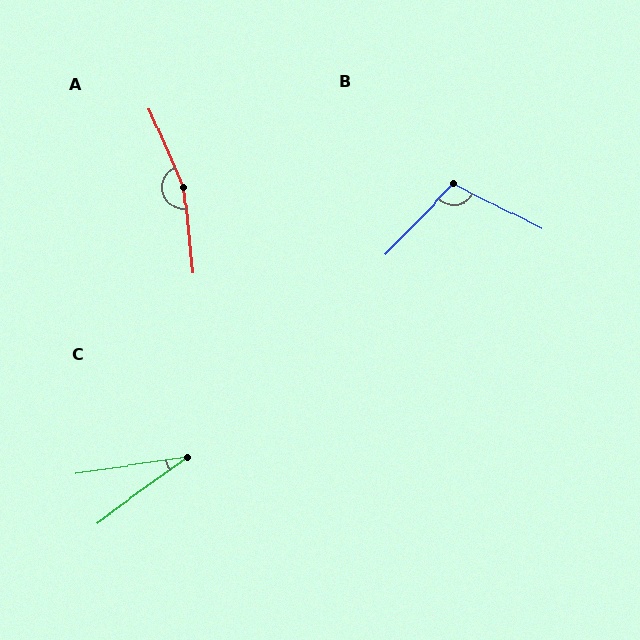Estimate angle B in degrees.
Approximately 107 degrees.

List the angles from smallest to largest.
C (28°), B (107°), A (163°).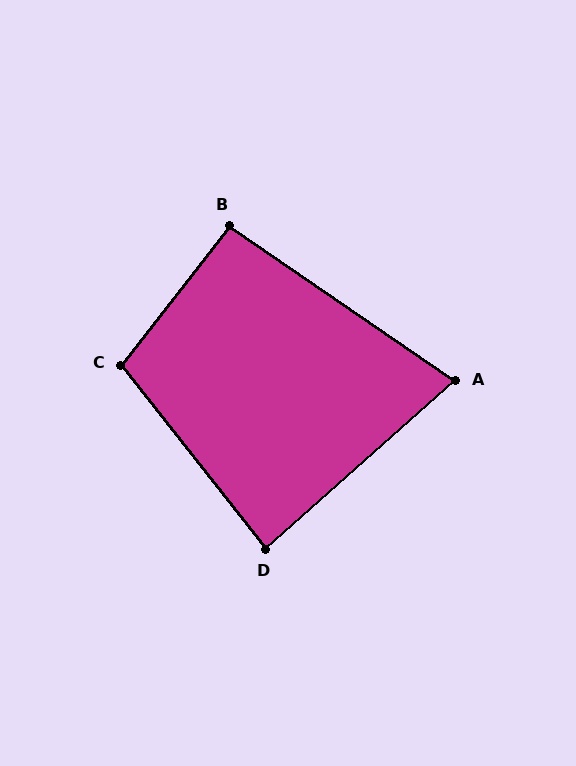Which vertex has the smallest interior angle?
A, at approximately 76 degrees.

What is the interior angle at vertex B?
Approximately 94 degrees (approximately right).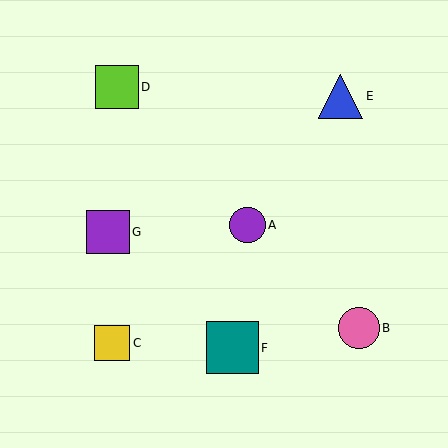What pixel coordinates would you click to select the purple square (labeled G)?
Click at (108, 232) to select the purple square G.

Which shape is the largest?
The teal square (labeled F) is the largest.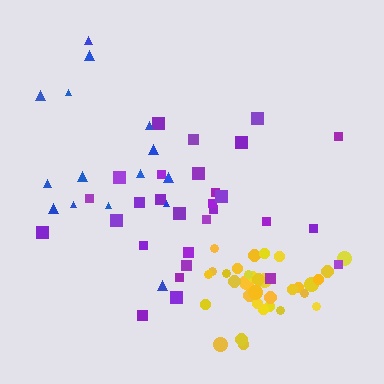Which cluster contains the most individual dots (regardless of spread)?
Yellow (33).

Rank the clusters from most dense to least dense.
yellow, purple, blue.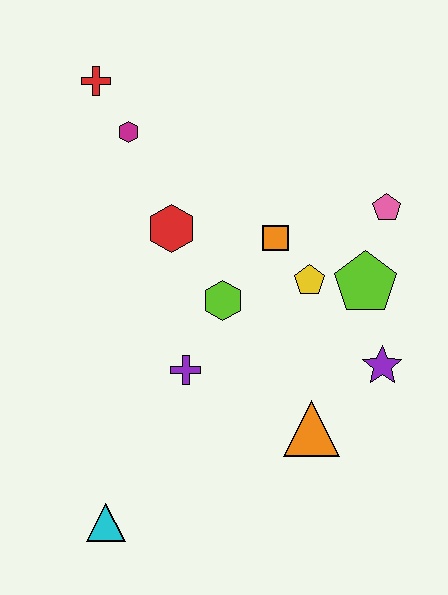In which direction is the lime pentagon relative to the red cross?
The lime pentagon is to the right of the red cross.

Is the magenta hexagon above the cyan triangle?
Yes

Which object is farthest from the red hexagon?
The cyan triangle is farthest from the red hexagon.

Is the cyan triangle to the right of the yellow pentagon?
No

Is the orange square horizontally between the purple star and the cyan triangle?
Yes